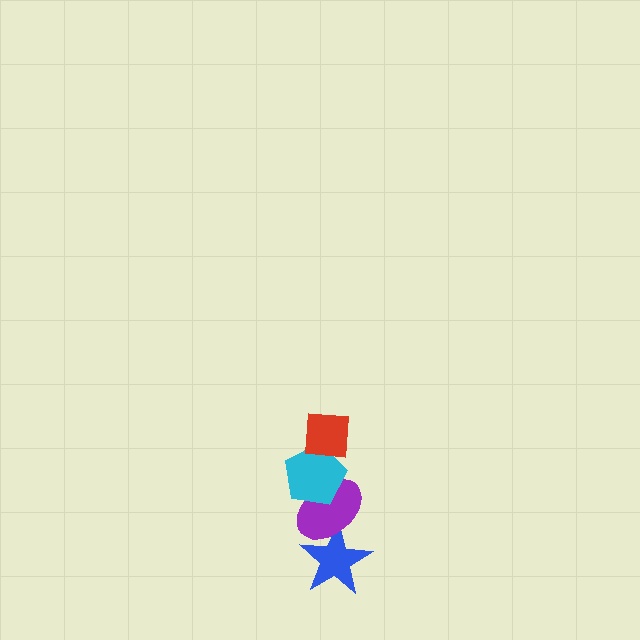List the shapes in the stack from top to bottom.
From top to bottom: the red square, the cyan pentagon, the purple ellipse, the blue star.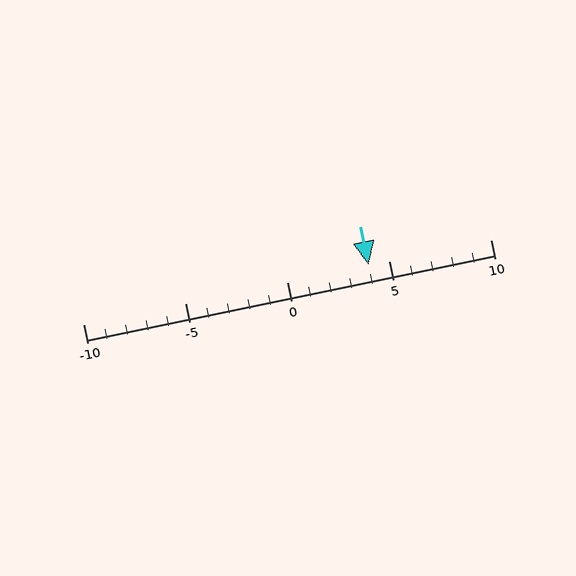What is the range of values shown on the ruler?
The ruler shows values from -10 to 10.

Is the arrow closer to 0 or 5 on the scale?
The arrow is closer to 5.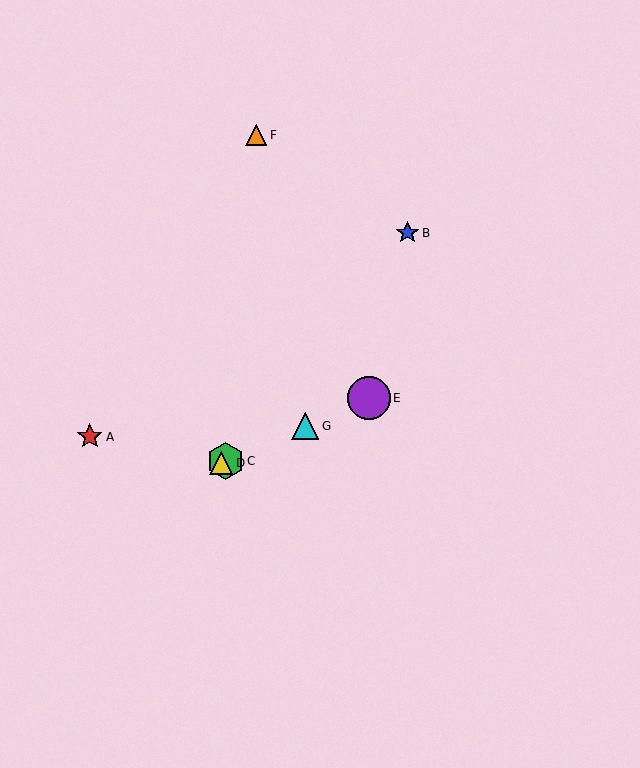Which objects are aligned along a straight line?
Objects C, D, E, G are aligned along a straight line.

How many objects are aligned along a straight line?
4 objects (C, D, E, G) are aligned along a straight line.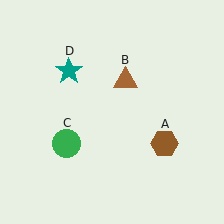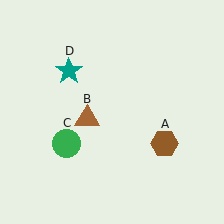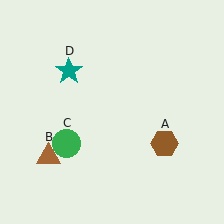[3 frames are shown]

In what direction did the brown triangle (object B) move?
The brown triangle (object B) moved down and to the left.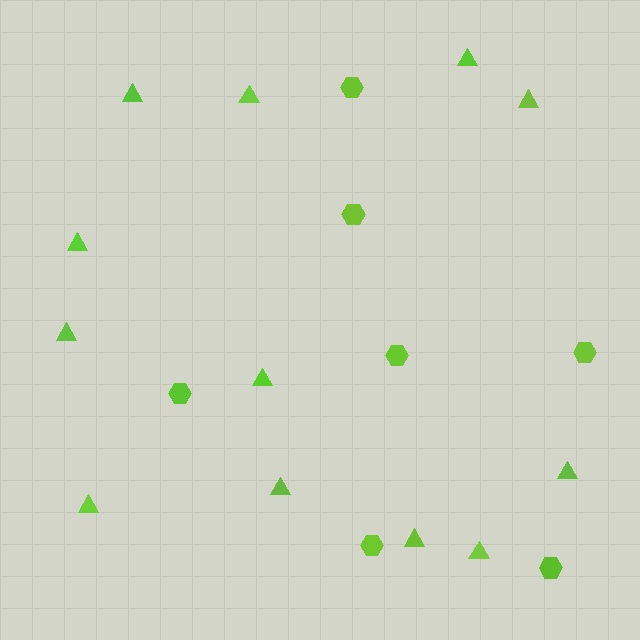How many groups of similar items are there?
There are 2 groups: one group of triangles (12) and one group of hexagons (7).